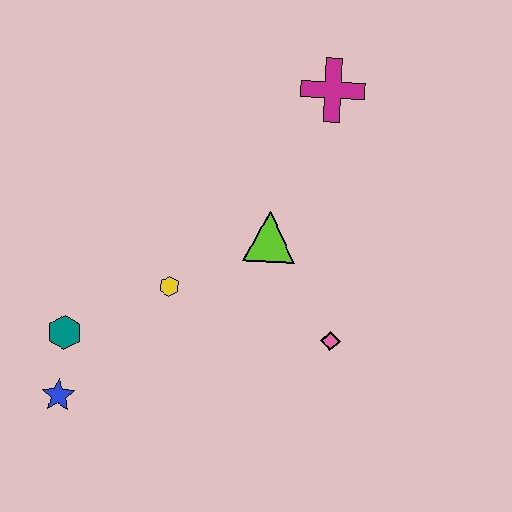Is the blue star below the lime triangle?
Yes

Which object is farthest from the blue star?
The magenta cross is farthest from the blue star.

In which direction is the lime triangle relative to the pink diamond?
The lime triangle is above the pink diamond.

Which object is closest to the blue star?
The teal hexagon is closest to the blue star.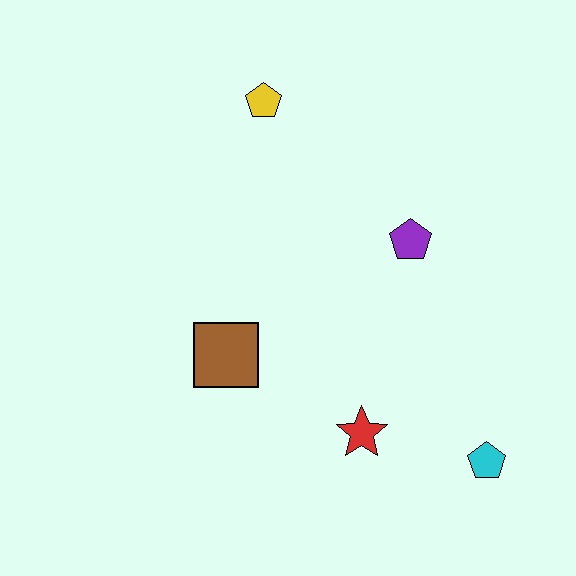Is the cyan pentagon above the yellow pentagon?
No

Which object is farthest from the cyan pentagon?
The yellow pentagon is farthest from the cyan pentagon.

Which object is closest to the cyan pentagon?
The red star is closest to the cyan pentagon.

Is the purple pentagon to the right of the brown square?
Yes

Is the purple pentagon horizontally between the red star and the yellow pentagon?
No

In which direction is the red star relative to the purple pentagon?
The red star is below the purple pentagon.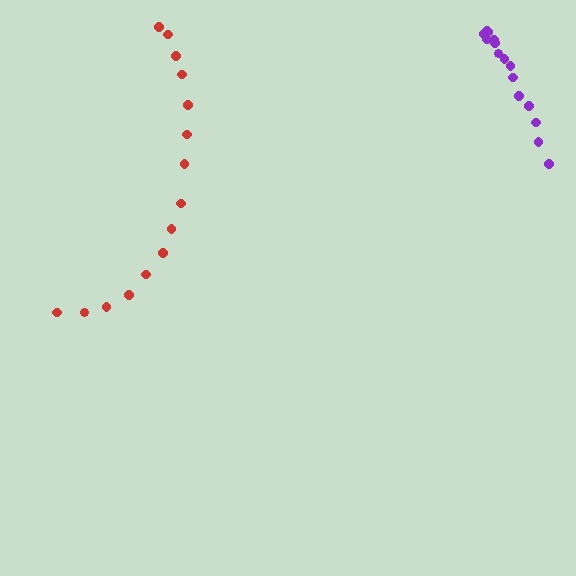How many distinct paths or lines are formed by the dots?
There are 2 distinct paths.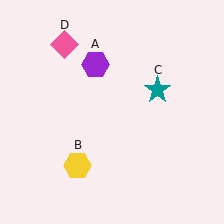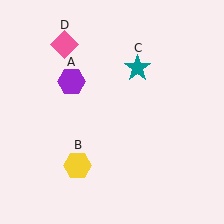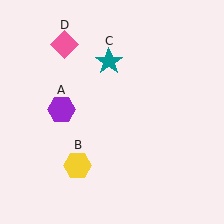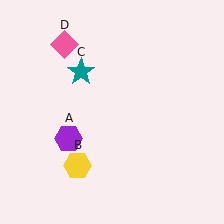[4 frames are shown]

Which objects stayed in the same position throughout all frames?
Yellow hexagon (object B) and pink diamond (object D) remained stationary.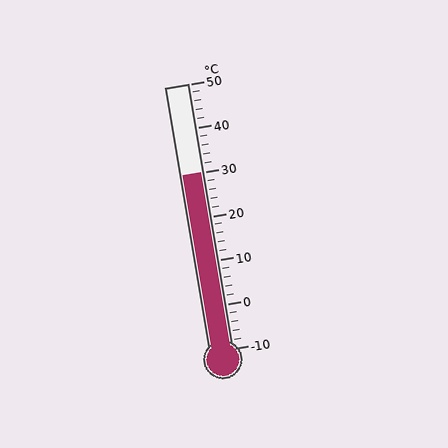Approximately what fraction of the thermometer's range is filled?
The thermometer is filled to approximately 65% of its range.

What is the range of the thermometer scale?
The thermometer scale ranges from -10°C to 50°C.